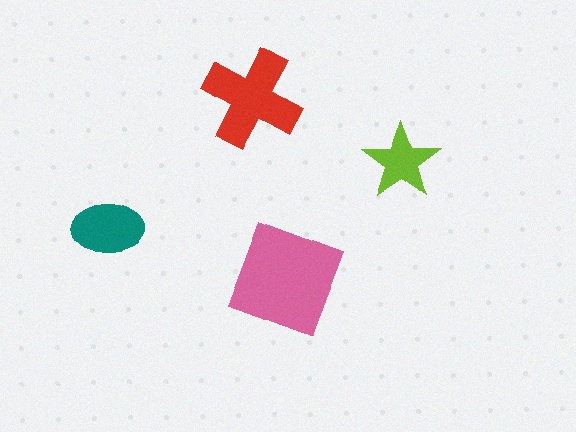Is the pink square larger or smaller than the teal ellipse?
Larger.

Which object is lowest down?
The pink square is bottommost.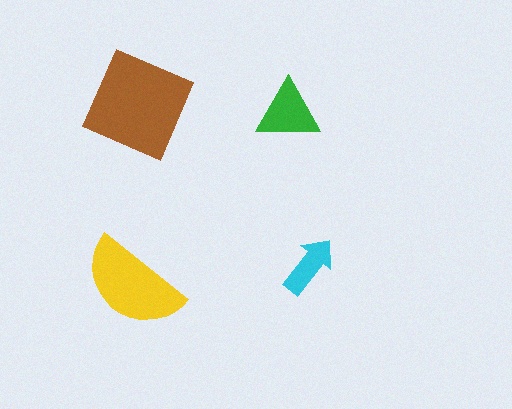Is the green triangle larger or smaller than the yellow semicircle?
Smaller.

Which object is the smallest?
The cyan arrow.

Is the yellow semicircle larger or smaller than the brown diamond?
Smaller.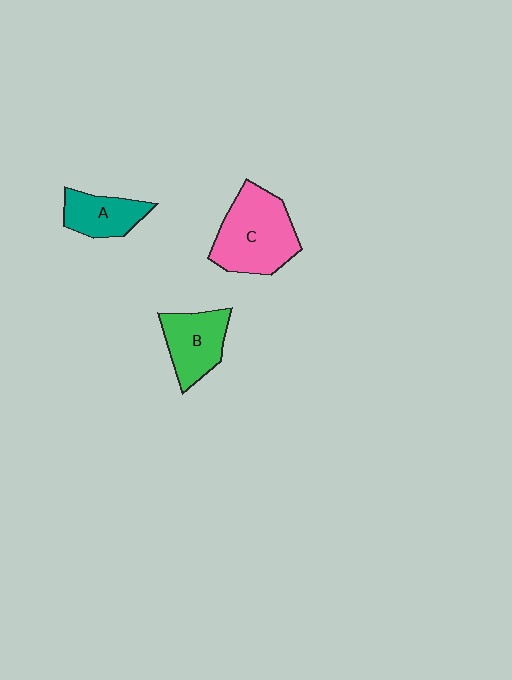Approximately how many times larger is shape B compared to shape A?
Approximately 1.2 times.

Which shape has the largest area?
Shape C (pink).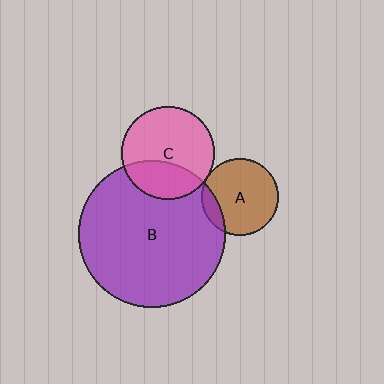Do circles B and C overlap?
Yes.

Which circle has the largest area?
Circle B (purple).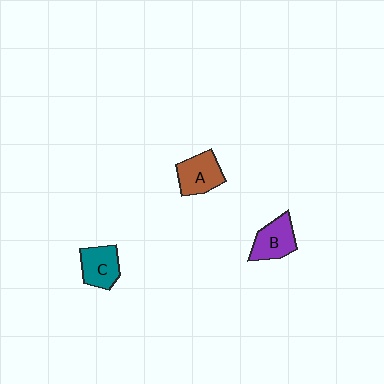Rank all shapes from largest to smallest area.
From largest to smallest: A (brown), B (purple), C (teal).